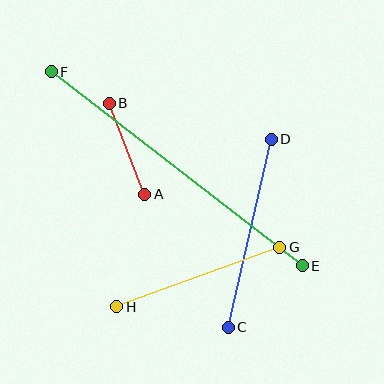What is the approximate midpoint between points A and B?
The midpoint is at approximately (127, 149) pixels.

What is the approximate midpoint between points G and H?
The midpoint is at approximately (198, 277) pixels.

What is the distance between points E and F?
The distance is approximately 317 pixels.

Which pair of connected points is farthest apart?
Points E and F are farthest apart.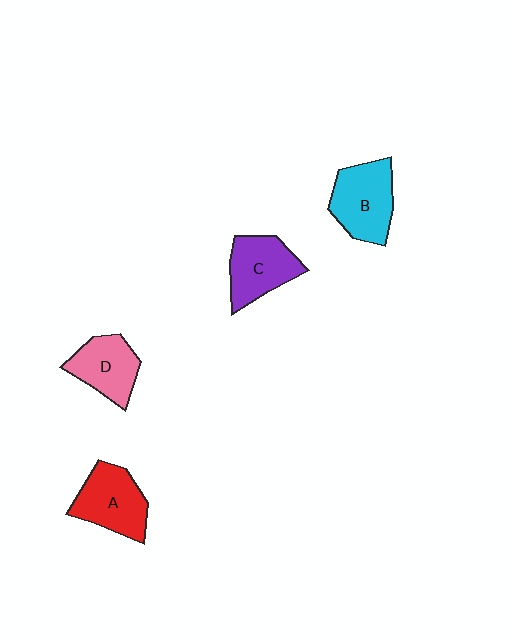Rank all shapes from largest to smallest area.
From largest to smallest: B (cyan), A (red), C (purple), D (pink).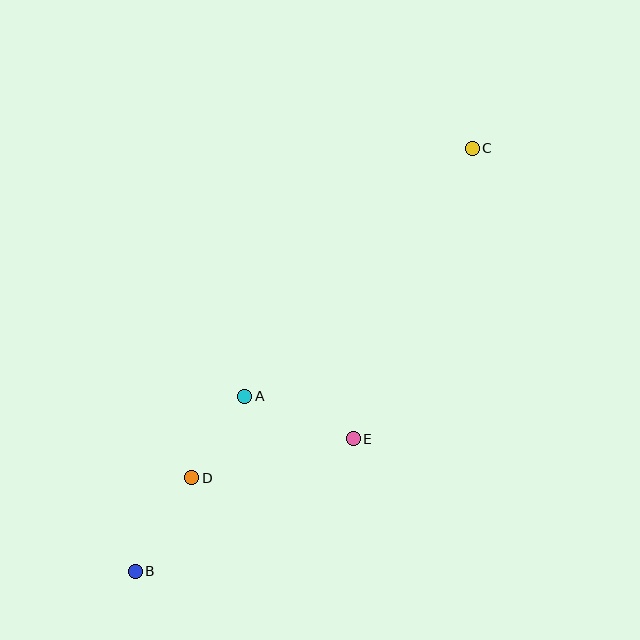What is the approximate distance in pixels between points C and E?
The distance between C and E is approximately 314 pixels.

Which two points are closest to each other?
Points A and D are closest to each other.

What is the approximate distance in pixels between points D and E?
The distance between D and E is approximately 166 pixels.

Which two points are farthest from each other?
Points B and C are farthest from each other.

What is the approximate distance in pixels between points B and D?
The distance between B and D is approximately 109 pixels.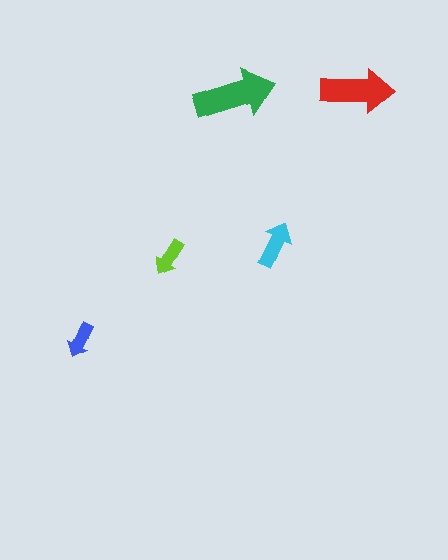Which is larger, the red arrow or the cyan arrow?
The red one.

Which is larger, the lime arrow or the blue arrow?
The lime one.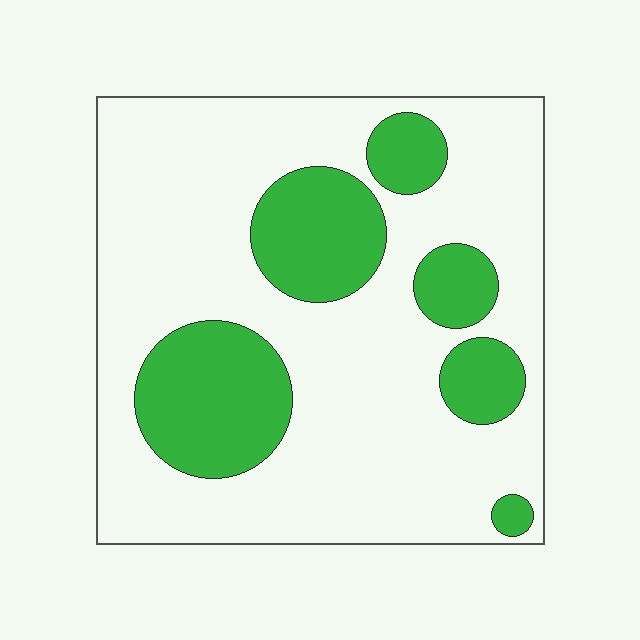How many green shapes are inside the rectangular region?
6.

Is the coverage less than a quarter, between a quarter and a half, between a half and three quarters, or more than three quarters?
Between a quarter and a half.